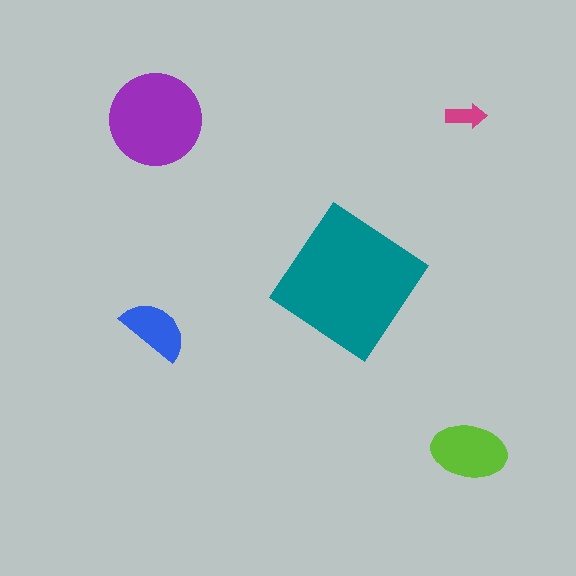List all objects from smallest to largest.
The magenta arrow, the blue semicircle, the lime ellipse, the purple circle, the teal diamond.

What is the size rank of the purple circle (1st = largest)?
2nd.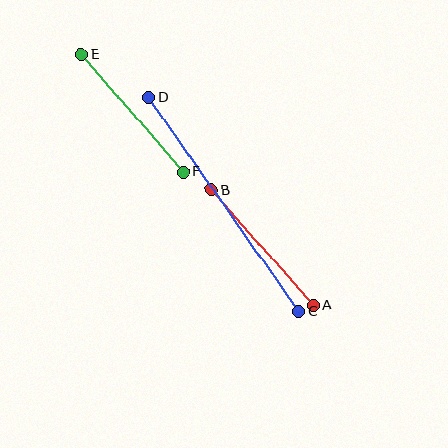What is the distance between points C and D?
The distance is approximately 261 pixels.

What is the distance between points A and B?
The distance is approximately 154 pixels.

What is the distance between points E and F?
The distance is approximately 156 pixels.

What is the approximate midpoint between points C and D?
The midpoint is at approximately (224, 204) pixels.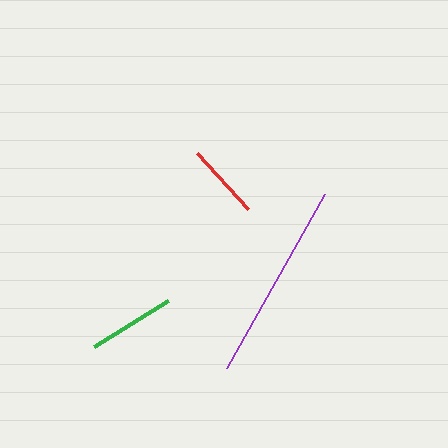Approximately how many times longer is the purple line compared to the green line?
The purple line is approximately 2.3 times the length of the green line.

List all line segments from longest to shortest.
From longest to shortest: purple, green, red.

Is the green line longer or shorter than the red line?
The green line is longer than the red line.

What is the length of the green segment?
The green segment is approximately 87 pixels long.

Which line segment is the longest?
The purple line is the longest at approximately 200 pixels.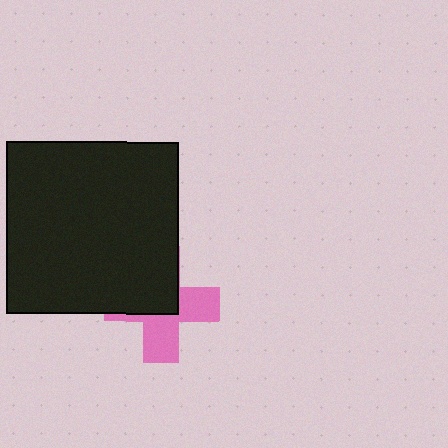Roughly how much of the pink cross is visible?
About half of it is visible (roughly 48%).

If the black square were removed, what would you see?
You would see the complete pink cross.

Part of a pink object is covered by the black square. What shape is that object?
It is a cross.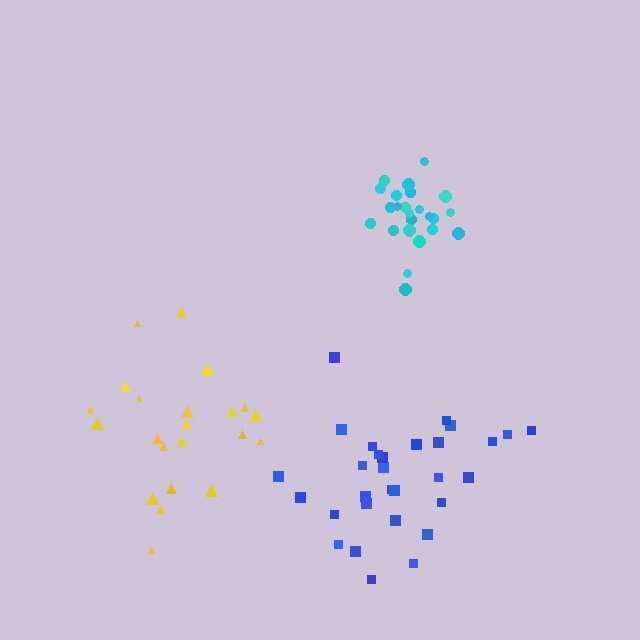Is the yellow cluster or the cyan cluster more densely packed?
Cyan.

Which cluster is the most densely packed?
Cyan.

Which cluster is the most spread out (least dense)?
Yellow.